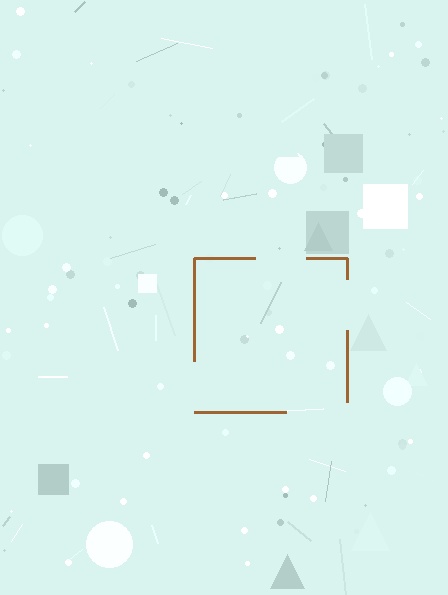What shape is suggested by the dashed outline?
The dashed outline suggests a square.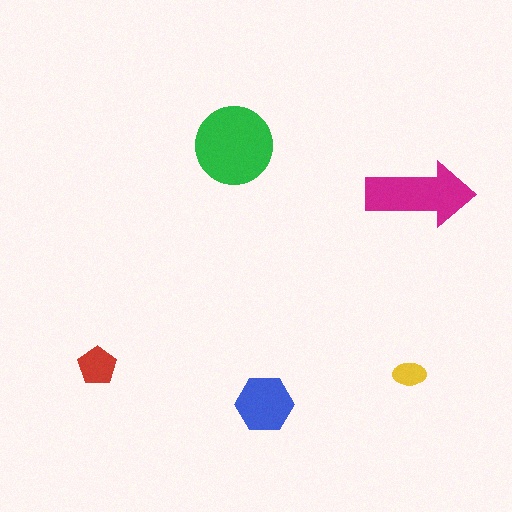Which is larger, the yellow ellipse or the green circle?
The green circle.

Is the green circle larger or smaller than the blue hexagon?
Larger.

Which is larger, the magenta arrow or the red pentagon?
The magenta arrow.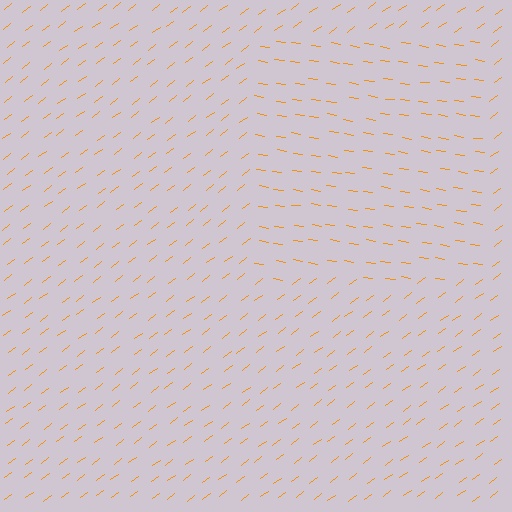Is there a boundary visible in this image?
Yes, there is a texture boundary formed by a change in line orientation.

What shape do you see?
I see a rectangle.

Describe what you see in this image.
The image is filled with small orange line segments. A rectangle region in the image has lines oriented differently from the surrounding lines, creating a visible texture boundary.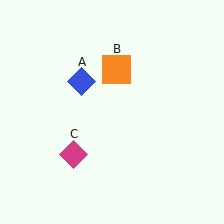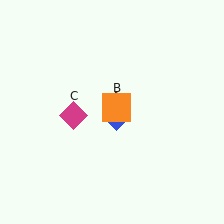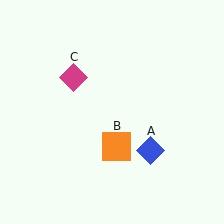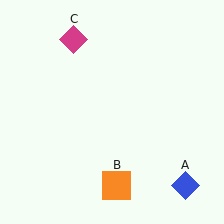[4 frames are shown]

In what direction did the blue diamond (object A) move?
The blue diamond (object A) moved down and to the right.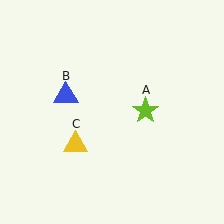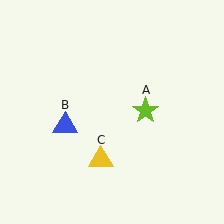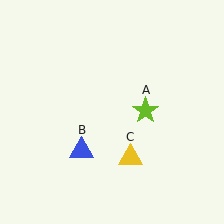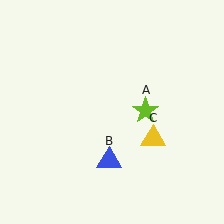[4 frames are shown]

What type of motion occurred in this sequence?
The blue triangle (object B), yellow triangle (object C) rotated counterclockwise around the center of the scene.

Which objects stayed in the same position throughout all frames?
Lime star (object A) remained stationary.